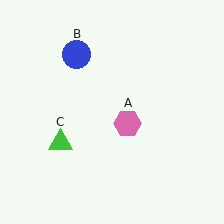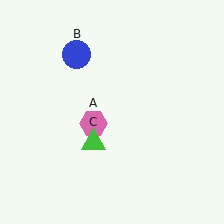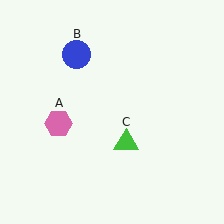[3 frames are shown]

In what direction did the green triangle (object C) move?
The green triangle (object C) moved right.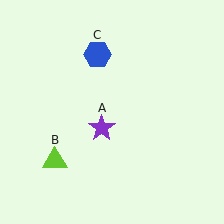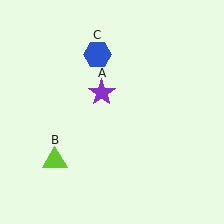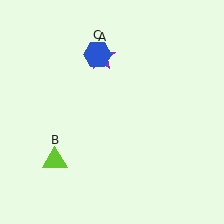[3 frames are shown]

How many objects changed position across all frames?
1 object changed position: purple star (object A).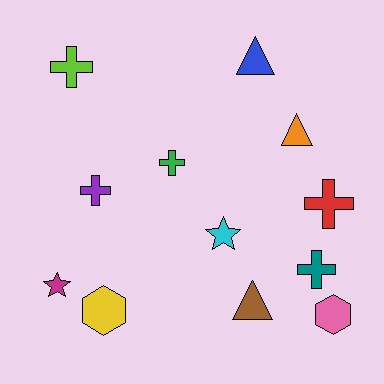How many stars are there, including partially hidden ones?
There are 2 stars.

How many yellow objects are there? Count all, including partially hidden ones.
There is 1 yellow object.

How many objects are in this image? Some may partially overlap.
There are 12 objects.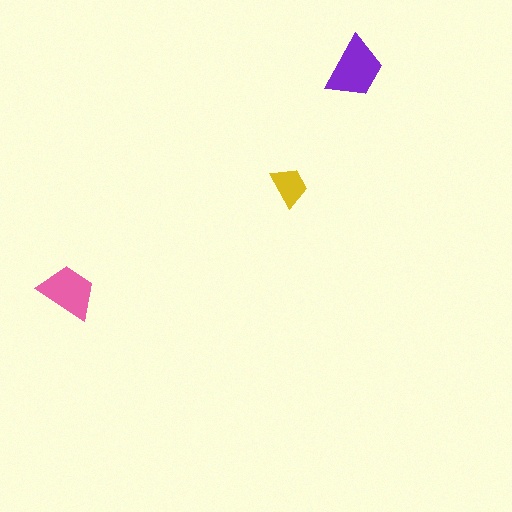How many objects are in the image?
There are 3 objects in the image.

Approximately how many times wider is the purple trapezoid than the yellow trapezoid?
About 1.5 times wider.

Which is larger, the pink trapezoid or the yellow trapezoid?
The pink one.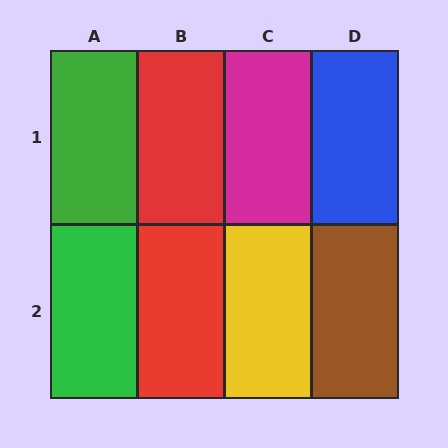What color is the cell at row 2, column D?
Brown.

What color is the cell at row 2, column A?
Green.